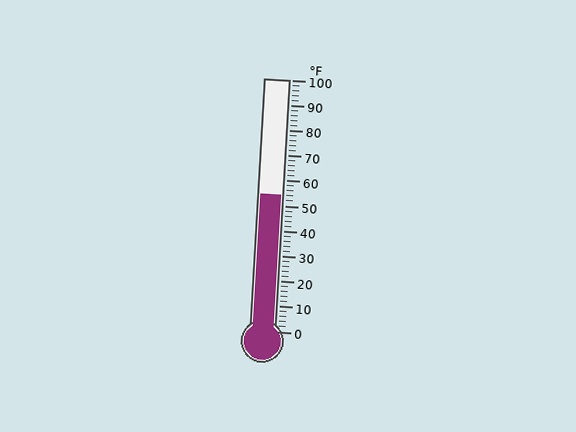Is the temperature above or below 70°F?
The temperature is below 70°F.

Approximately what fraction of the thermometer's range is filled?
The thermometer is filled to approximately 55% of its range.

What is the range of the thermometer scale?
The thermometer scale ranges from 0°F to 100°F.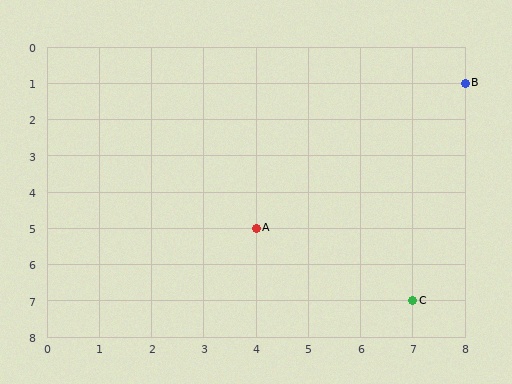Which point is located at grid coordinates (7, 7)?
Point C is at (7, 7).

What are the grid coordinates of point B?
Point B is at grid coordinates (8, 1).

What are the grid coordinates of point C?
Point C is at grid coordinates (7, 7).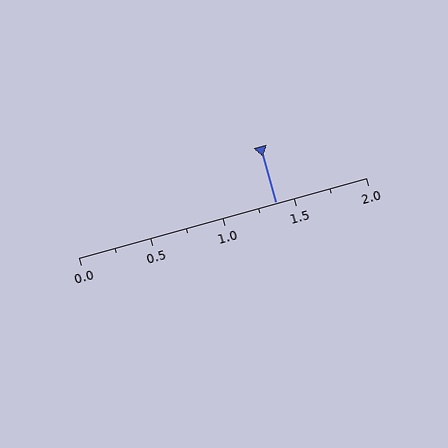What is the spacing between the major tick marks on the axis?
The major ticks are spaced 0.5 apart.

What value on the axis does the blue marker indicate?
The marker indicates approximately 1.38.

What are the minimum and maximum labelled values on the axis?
The axis runs from 0.0 to 2.0.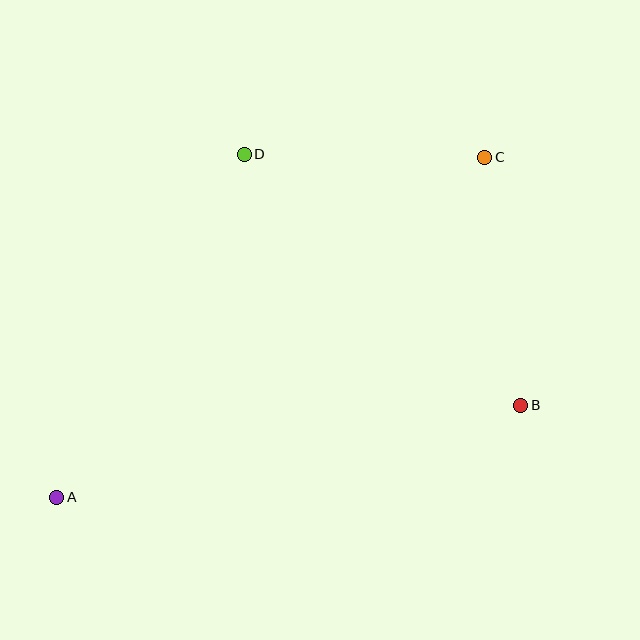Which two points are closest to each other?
Points C and D are closest to each other.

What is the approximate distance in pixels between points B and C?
The distance between B and C is approximately 250 pixels.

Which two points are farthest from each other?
Points A and C are farthest from each other.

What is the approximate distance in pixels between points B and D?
The distance between B and D is approximately 373 pixels.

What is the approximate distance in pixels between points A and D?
The distance between A and D is approximately 391 pixels.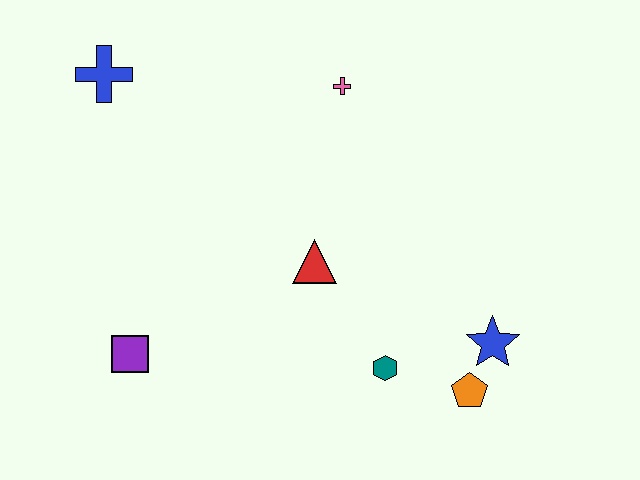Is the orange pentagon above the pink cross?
No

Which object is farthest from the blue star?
The blue cross is farthest from the blue star.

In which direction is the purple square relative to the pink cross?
The purple square is below the pink cross.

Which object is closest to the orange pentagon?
The blue star is closest to the orange pentagon.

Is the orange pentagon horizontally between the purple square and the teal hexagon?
No